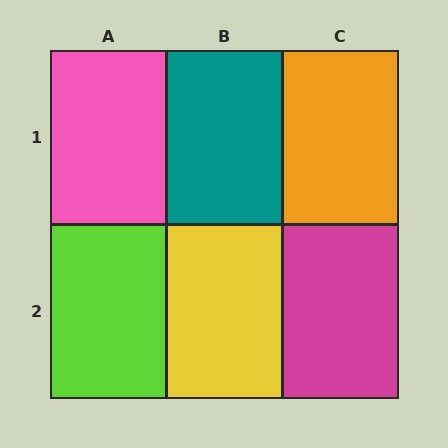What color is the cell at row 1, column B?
Teal.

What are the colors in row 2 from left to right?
Lime, yellow, magenta.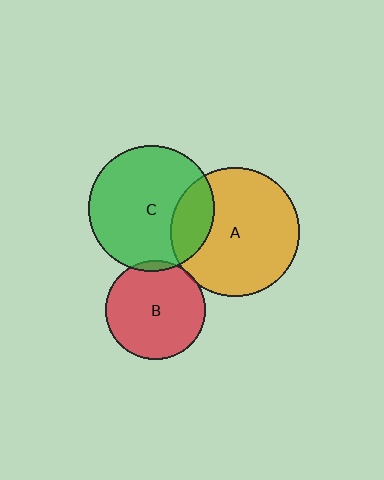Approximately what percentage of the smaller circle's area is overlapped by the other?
Approximately 5%.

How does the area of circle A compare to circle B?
Approximately 1.7 times.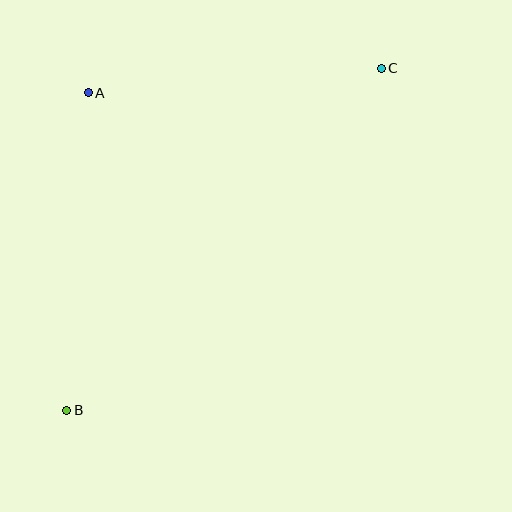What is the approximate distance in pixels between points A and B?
The distance between A and B is approximately 318 pixels.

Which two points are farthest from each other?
Points B and C are farthest from each other.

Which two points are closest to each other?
Points A and C are closest to each other.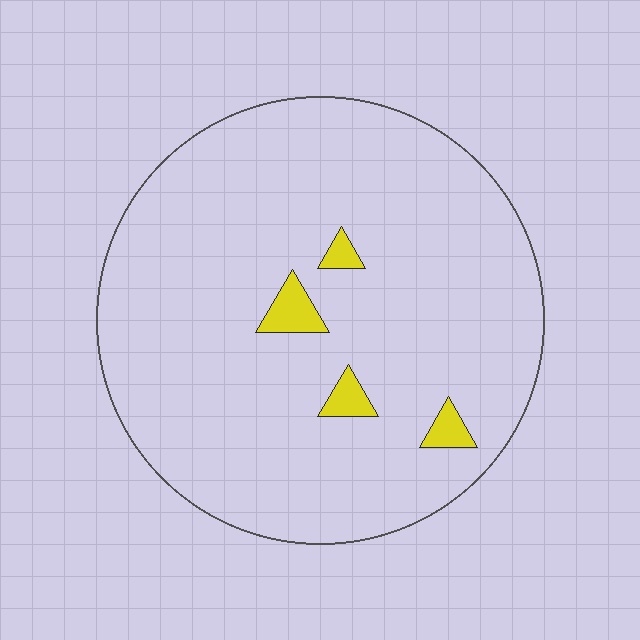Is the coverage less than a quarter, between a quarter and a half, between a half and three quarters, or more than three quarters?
Less than a quarter.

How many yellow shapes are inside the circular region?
4.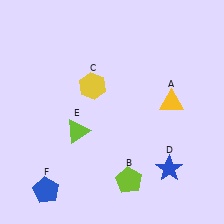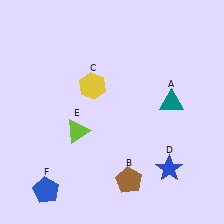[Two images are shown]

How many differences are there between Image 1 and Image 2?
There are 2 differences between the two images.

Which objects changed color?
A changed from yellow to teal. B changed from lime to brown.